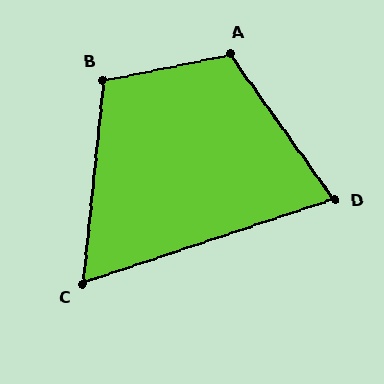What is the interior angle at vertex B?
Approximately 107 degrees (obtuse).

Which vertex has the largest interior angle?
A, at approximately 114 degrees.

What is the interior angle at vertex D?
Approximately 73 degrees (acute).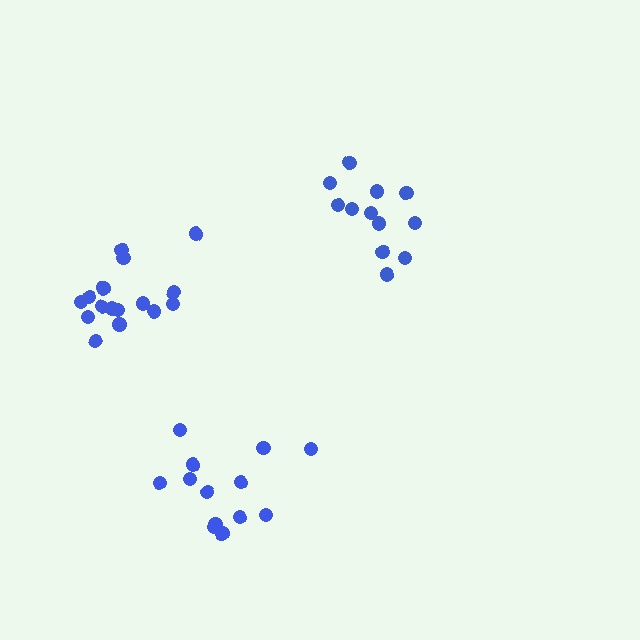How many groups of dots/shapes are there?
There are 3 groups.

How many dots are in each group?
Group 1: 13 dots, Group 2: 12 dots, Group 3: 16 dots (41 total).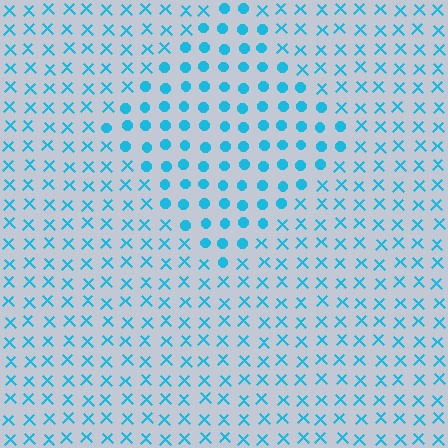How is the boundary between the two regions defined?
The boundary is defined by a change in element shape: circles inside vs. X marks outside. All elements share the same color and spacing.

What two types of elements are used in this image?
The image uses circles inside the diamond region and X marks outside it.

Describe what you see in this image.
The image is filled with small cyan elements arranged in a uniform grid. A diamond-shaped region contains circles, while the surrounding area contains X marks. The boundary is defined purely by the change in element shape.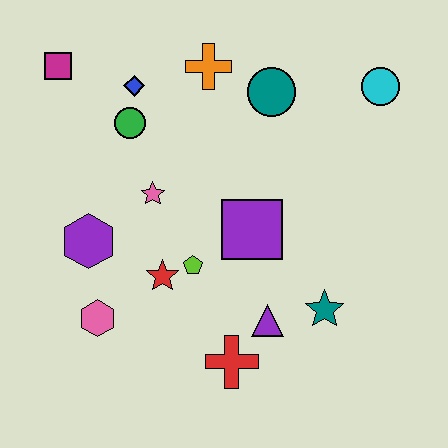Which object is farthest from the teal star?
The magenta square is farthest from the teal star.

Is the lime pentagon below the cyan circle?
Yes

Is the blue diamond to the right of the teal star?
No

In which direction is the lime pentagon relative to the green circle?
The lime pentagon is below the green circle.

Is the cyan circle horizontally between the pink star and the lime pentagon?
No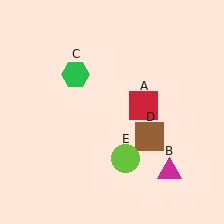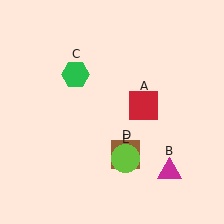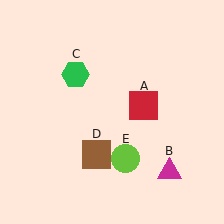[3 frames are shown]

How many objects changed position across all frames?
1 object changed position: brown square (object D).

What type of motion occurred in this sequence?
The brown square (object D) rotated clockwise around the center of the scene.